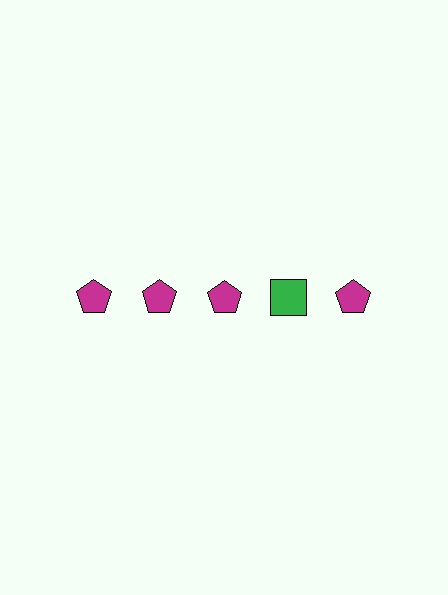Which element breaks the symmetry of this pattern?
The green square in the top row, second from right column breaks the symmetry. All other shapes are magenta pentagons.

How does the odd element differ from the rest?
It differs in both color (green instead of magenta) and shape (square instead of pentagon).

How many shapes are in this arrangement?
There are 5 shapes arranged in a grid pattern.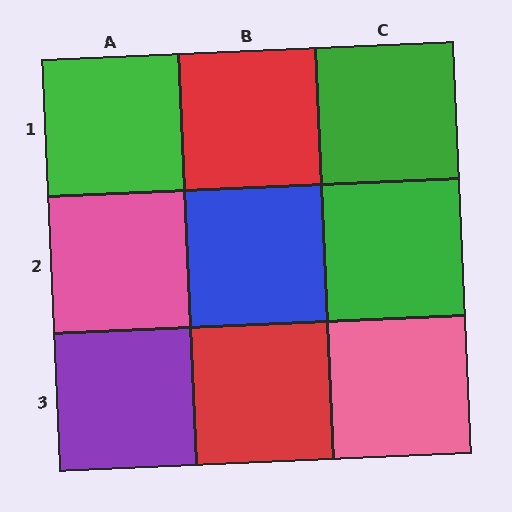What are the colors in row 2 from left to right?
Pink, blue, green.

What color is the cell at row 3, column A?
Purple.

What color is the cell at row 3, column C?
Pink.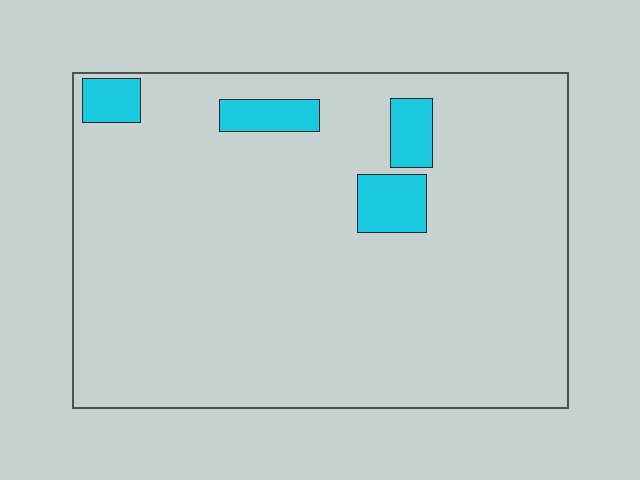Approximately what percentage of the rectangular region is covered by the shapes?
Approximately 10%.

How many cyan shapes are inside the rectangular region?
4.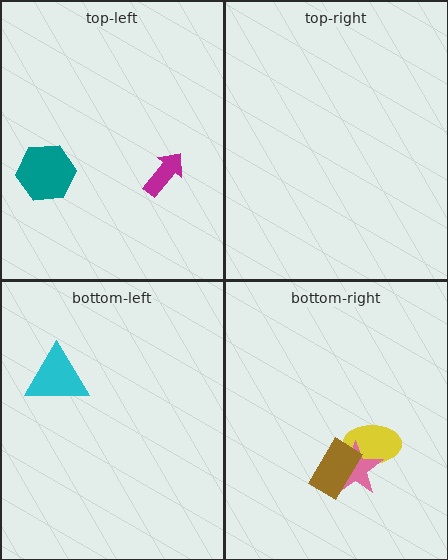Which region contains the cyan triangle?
The bottom-left region.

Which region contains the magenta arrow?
The top-left region.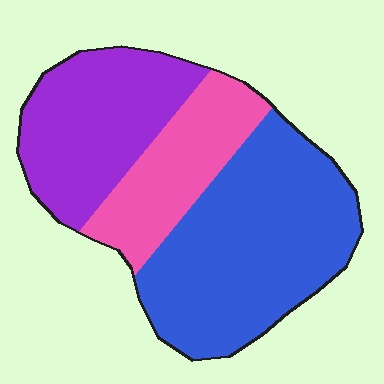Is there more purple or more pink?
Purple.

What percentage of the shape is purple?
Purple takes up about one third (1/3) of the shape.